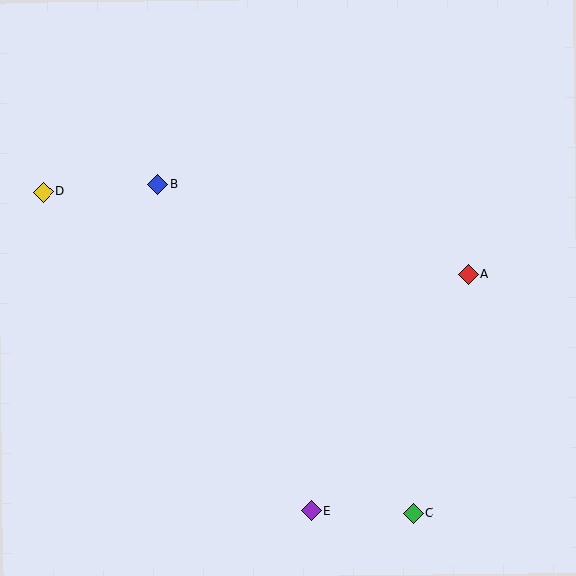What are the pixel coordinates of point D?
Point D is at (43, 192).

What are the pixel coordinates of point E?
Point E is at (312, 511).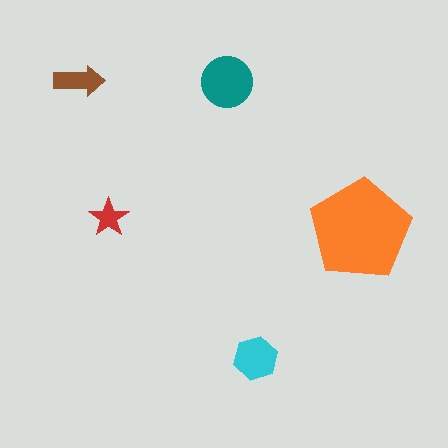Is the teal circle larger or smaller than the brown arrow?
Larger.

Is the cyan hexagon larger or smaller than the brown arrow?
Larger.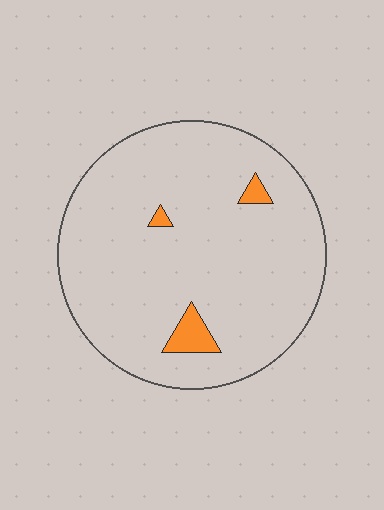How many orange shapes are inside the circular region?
3.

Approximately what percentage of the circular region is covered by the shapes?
Approximately 5%.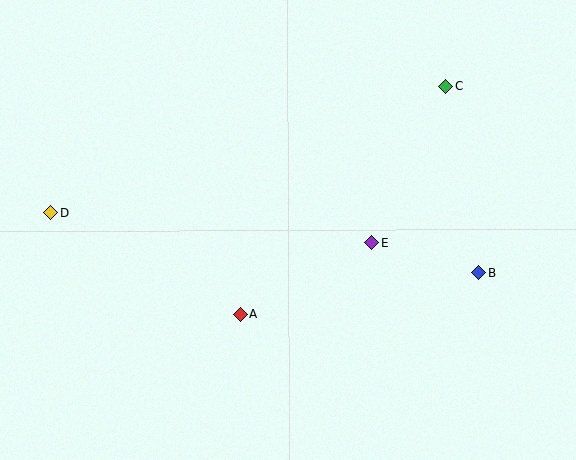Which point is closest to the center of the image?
Point E at (372, 242) is closest to the center.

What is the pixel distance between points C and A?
The distance between C and A is 307 pixels.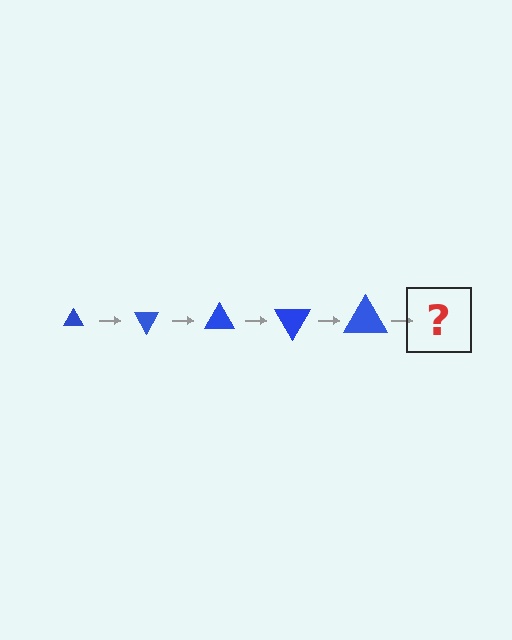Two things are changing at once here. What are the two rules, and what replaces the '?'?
The two rules are that the triangle grows larger each step and it rotates 60 degrees each step. The '?' should be a triangle, larger than the previous one and rotated 300 degrees from the start.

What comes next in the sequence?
The next element should be a triangle, larger than the previous one and rotated 300 degrees from the start.